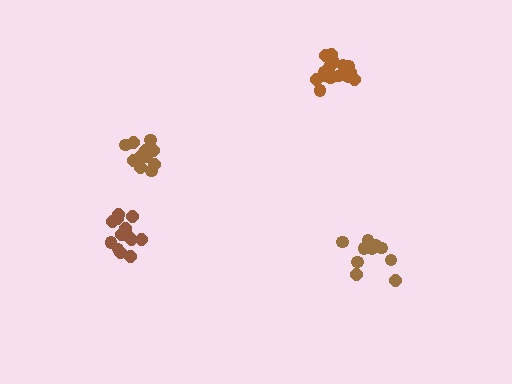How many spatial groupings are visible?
There are 4 spatial groupings.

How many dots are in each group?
Group 1: 10 dots, Group 2: 15 dots, Group 3: 12 dots, Group 4: 15 dots (52 total).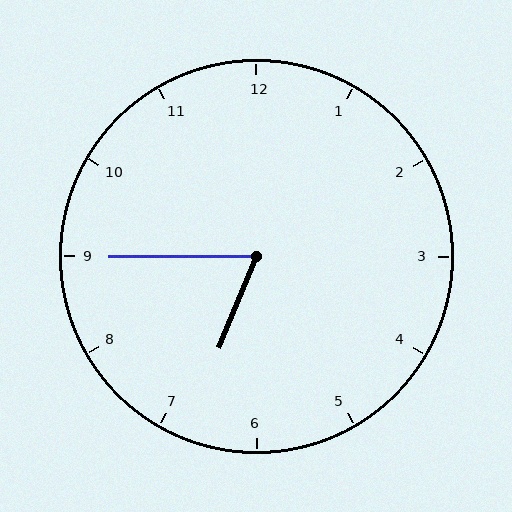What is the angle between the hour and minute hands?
Approximately 68 degrees.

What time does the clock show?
6:45.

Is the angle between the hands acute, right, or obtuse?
It is acute.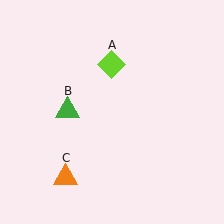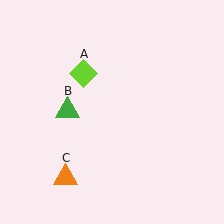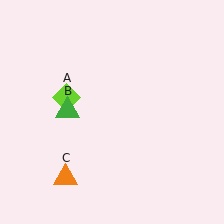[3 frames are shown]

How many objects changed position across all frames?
1 object changed position: lime diamond (object A).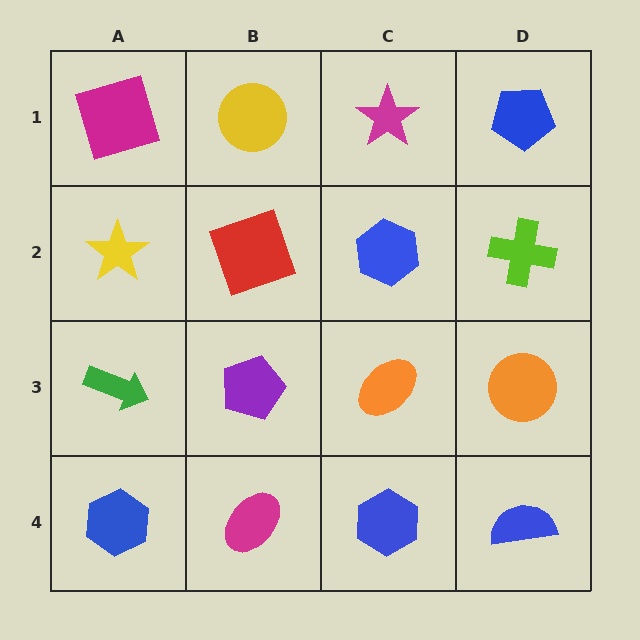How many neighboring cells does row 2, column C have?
4.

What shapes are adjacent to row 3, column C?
A blue hexagon (row 2, column C), a blue hexagon (row 4, column C), a purple pentagon (row 3, column B), an orange circle (row 3, column D).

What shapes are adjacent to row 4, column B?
A purple pentagon (row 3, column B), a blue hexagon (row 4, column A), a blue hexagon (row 4, column C).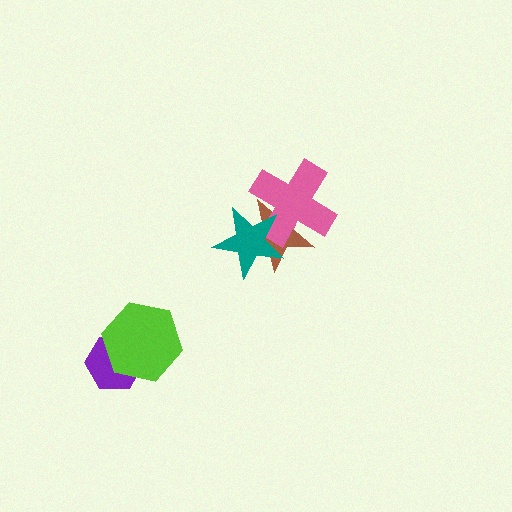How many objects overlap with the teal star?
2 objects overlap with the teal star.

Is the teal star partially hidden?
No, no other shape covers it.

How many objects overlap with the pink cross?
2 objects overlap with the pink cross.